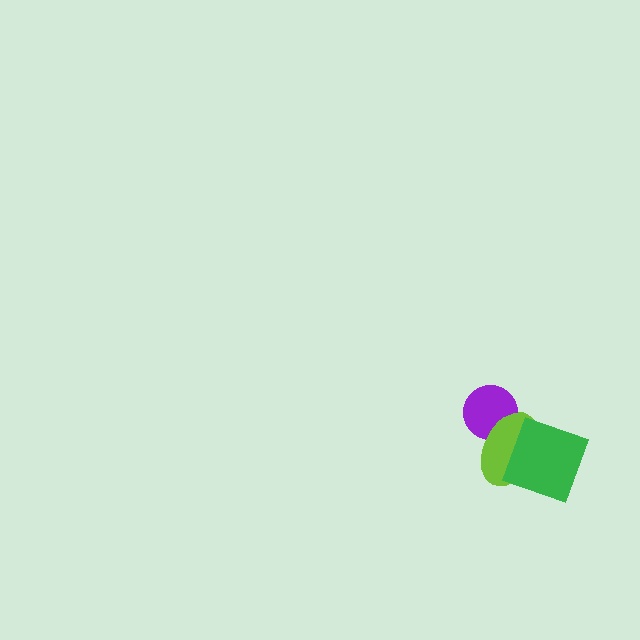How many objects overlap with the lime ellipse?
2 objects overlap with the lime ellipse.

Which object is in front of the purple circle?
The lime ellipse is in front of the purple circle.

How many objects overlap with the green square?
1 object overlaps with the green square.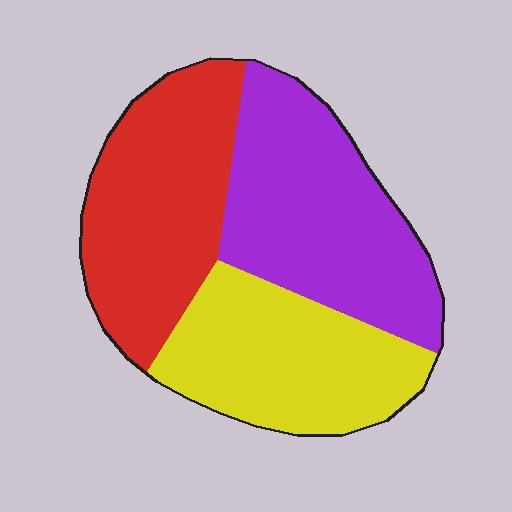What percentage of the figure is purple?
Purple covers around 35% of the figure.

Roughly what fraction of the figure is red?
Red covers roughly 35% of the figure.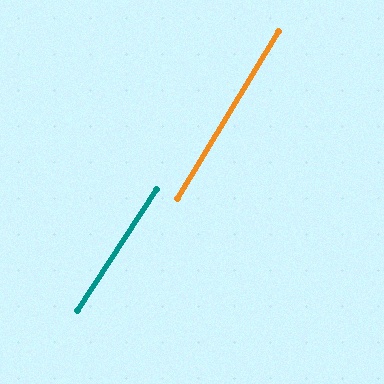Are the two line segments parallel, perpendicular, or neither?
Parallel — their directions differ by only 1.7°.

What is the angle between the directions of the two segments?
Approximately 2 degrees.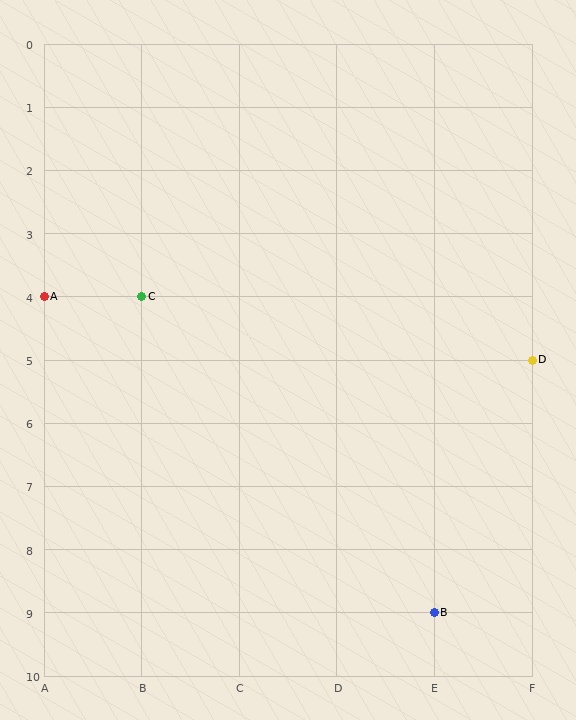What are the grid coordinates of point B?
Point B is at grid coordinates (E, 9).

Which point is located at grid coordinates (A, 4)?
Point A is at (A, 4).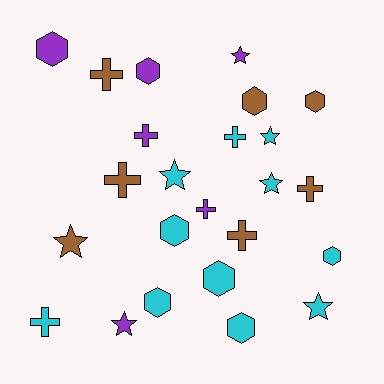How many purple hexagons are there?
There are 2 purple hexagons.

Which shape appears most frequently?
Hexagon, with 9 objects.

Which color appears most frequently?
Cyan, with 11 objects.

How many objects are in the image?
There are 24 objects.